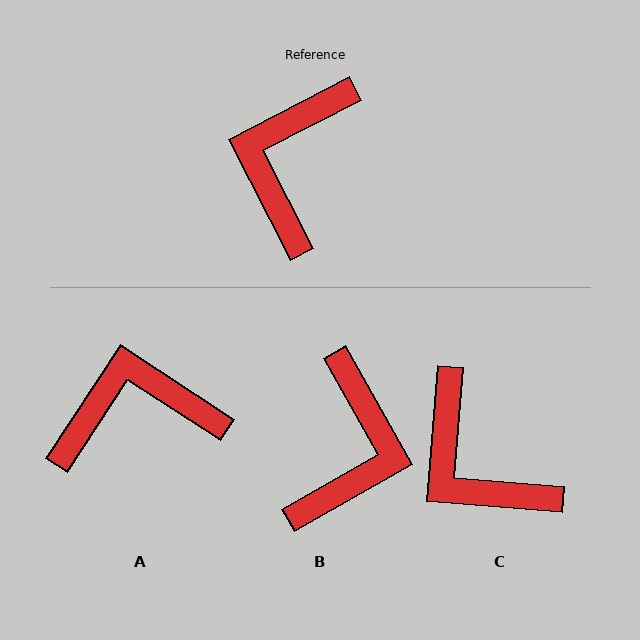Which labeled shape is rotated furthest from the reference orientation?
B, about 178 degrees away.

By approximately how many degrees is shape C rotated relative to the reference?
Approximately 58 degrees counter-clockwise.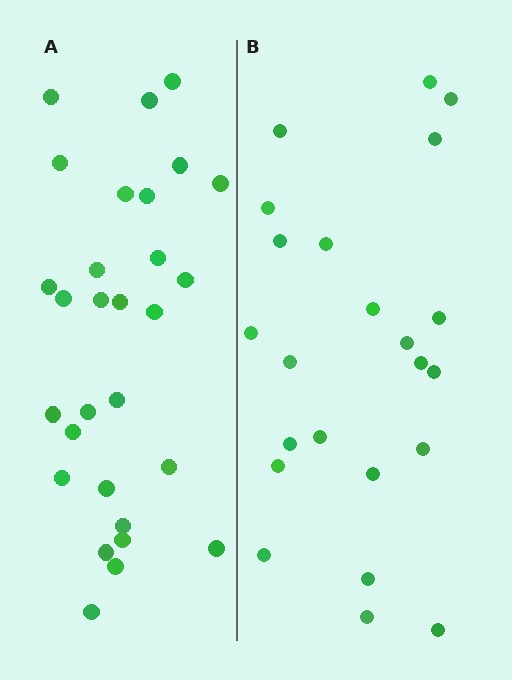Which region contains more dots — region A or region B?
Region A (the left region) has more dots.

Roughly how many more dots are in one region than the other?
Region A has about 6 more dots than region B.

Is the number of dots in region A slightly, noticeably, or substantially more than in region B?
Region A has noticeably more, but not dramatically so. The ratio is roughly 1.3 to 1.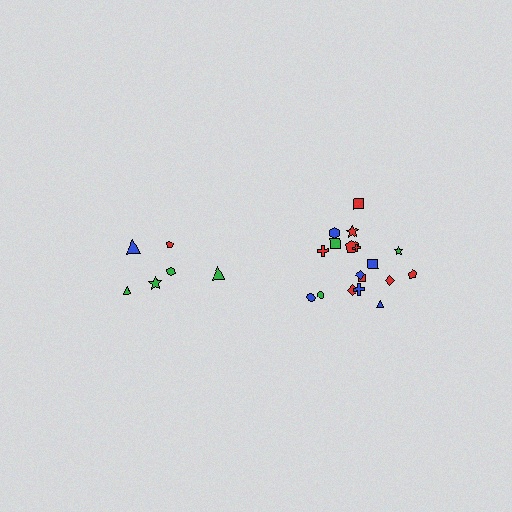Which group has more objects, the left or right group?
The right group.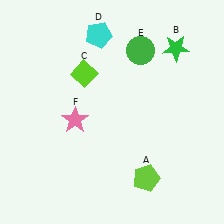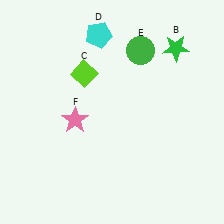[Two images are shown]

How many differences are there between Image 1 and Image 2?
There is 1 difference between the two images.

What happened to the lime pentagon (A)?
The lime pentagon (A) was removed in Image 2. It was in the bottom-right area of Image 1.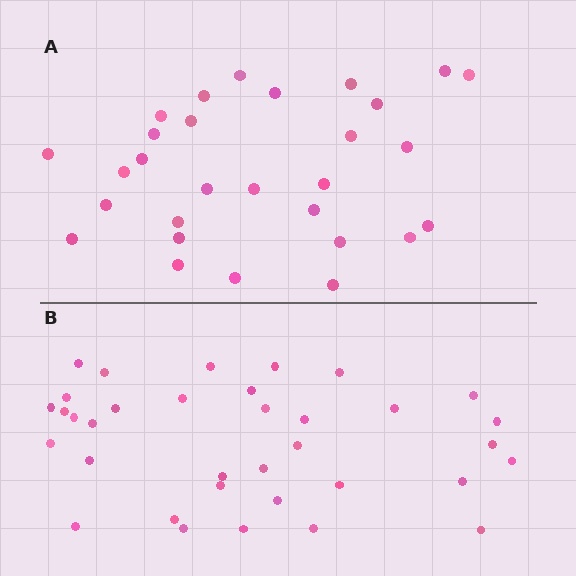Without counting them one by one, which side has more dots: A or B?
Region B (the bottom region) has more dots.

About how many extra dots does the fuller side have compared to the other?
Region B has about 6 more dots than region A.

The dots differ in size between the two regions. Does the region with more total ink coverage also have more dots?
No. Region A has more total ink coverage because its dots are larger, but region B actually contains more individual dots. Total area can be misleading — the number of items is what matters here.